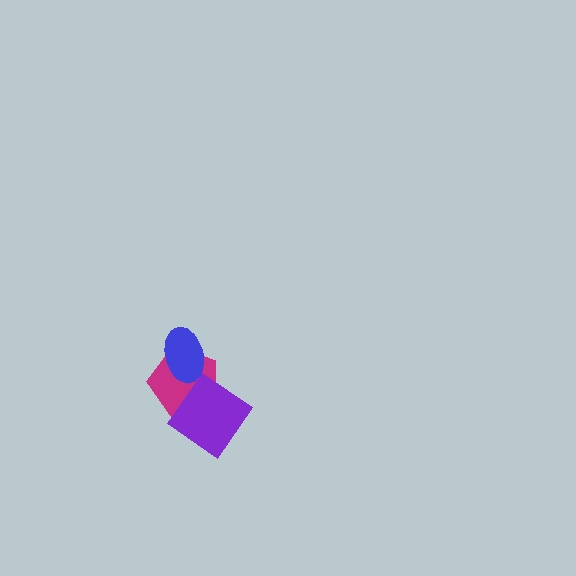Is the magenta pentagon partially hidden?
Yes, it is partially covered by another shape.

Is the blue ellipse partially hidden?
No, no other shape covers it.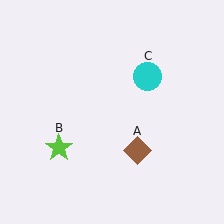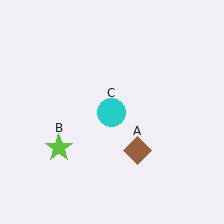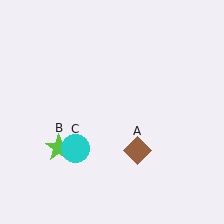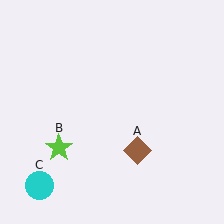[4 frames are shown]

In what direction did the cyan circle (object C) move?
The cyan circle (object C) moved down and to the left.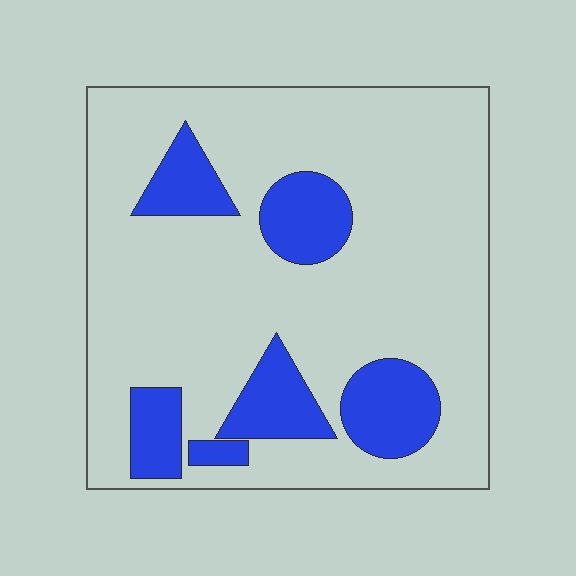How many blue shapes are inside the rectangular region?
6.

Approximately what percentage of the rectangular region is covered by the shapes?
Approximately 20%.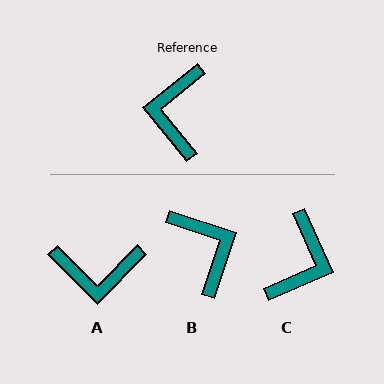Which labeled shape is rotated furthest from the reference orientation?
C, about 165 degrees away.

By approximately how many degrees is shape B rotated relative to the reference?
Approximately 147 degrees clockwise.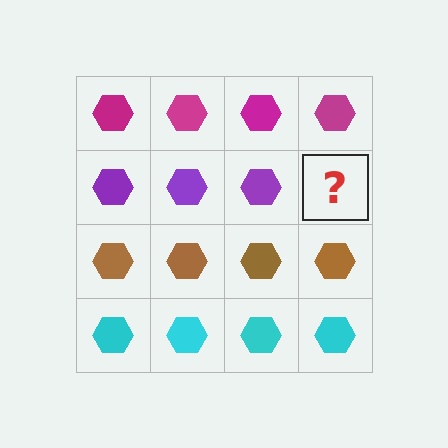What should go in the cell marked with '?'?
The missing cell should contain a purple hexagon.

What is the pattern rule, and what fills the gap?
The rule is that each row has a consistent color. The gap should be filled with a purple hexagon.